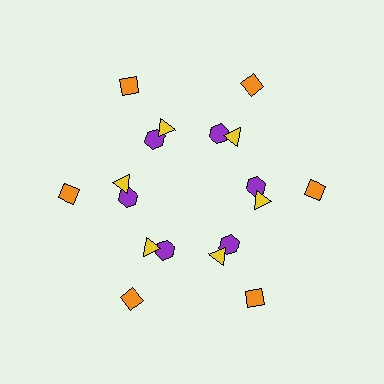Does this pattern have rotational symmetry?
Yes, this pattern has 6-fold rotational symmetry. It looks the same after rotating 60 degrees around the center.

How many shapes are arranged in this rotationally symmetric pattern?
There are 18 shapes, arranged in 6 groups of 3.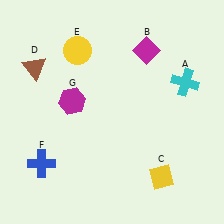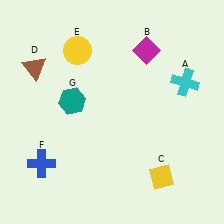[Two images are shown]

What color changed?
The hexagon (G) changed from magenta in Image 1 to teal in Image 2.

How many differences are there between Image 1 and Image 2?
There is 1 difference between the two images.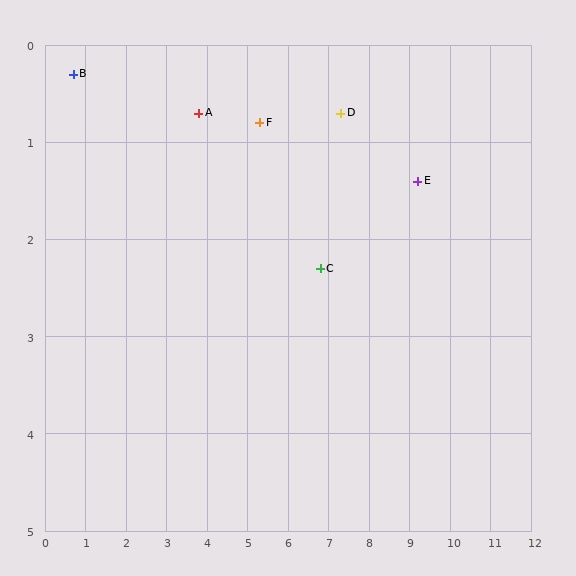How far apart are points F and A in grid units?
Points F and A are about 1.5 grid units apart.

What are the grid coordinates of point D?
Point D is at approximately (7.3, 0.7).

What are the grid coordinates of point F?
Point F is at approximately (5.3, 0.8).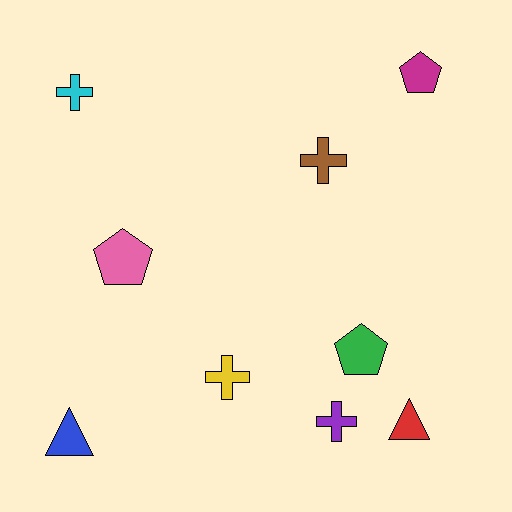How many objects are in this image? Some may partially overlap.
There are 9 objects.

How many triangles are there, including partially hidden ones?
There are 2 triangles.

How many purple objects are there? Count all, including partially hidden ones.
There is 1 purple object.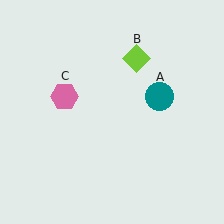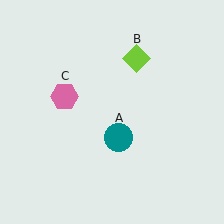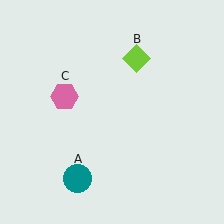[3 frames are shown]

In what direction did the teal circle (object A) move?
The teal circle (object A) moved down and to the left.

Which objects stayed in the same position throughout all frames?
Lime diamond (object B) and pink hexagon (object C) remained stationary.